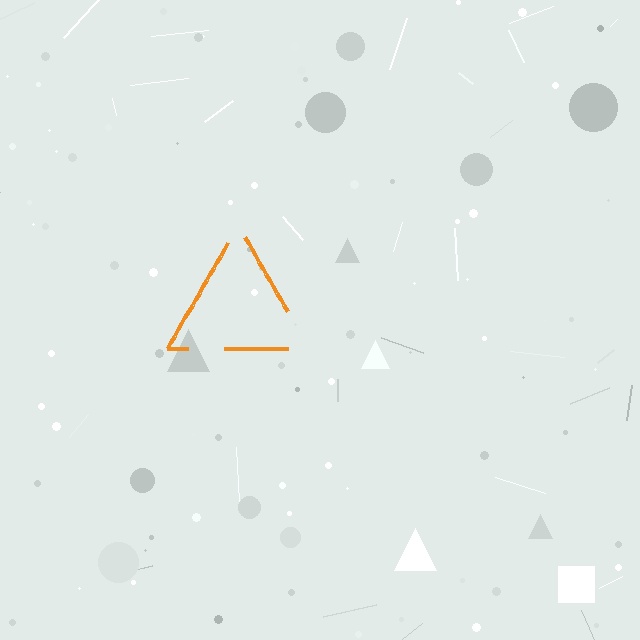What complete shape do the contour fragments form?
The contour fragments form a triangle.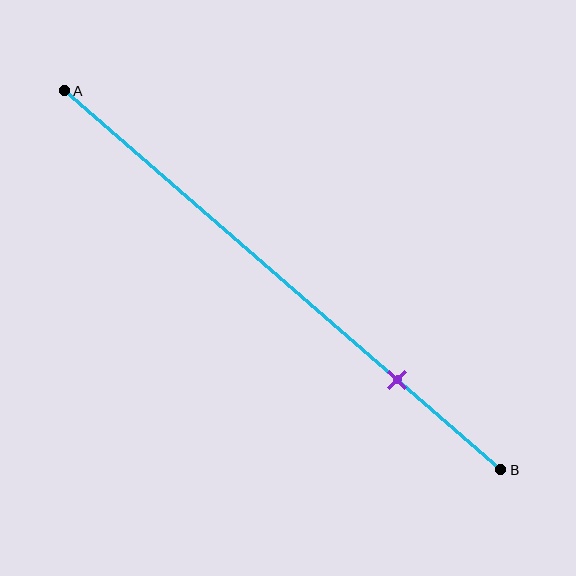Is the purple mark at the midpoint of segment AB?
No, the mark is at about 75% from A, not at the 50% midpoint.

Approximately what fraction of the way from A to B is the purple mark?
The purple mark is approximately 75% of the way from A to B.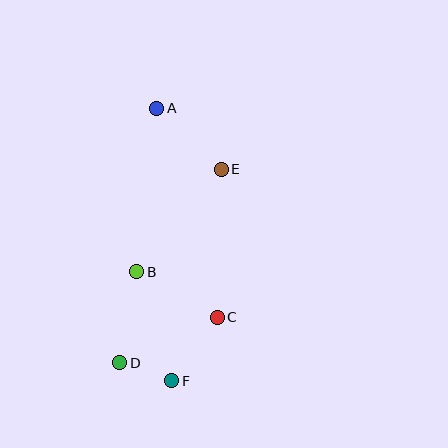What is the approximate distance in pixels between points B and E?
The distance between B and E is approximately 133 pixels.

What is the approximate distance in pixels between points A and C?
The distance between A and C is approximately 218 pixels.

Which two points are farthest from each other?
Points A and F are farthest from each other.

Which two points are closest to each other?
Points D and F are closest to each other.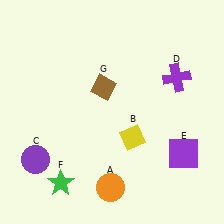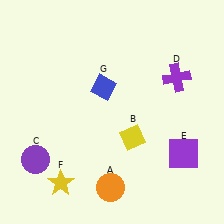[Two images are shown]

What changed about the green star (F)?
In Image 1, F is green. In Image 2, it changed to yellow.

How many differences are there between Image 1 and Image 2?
There are 2 differences between the two images.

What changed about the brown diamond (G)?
In Image 1, G is brown. In Image 2, it changed to blue.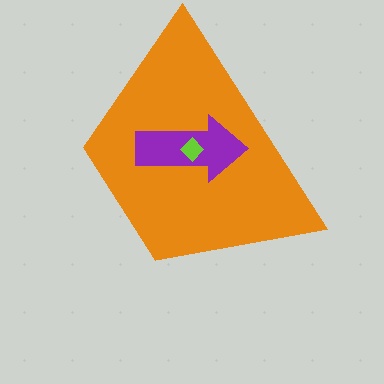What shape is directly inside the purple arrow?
The lime diamond.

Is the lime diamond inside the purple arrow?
Yes.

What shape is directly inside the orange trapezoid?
The purple arrow.